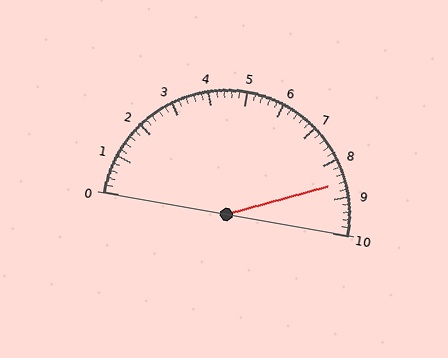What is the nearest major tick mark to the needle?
The nearest major tick mark is 9.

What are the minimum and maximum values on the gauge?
The gauge ranges from 0 to 10.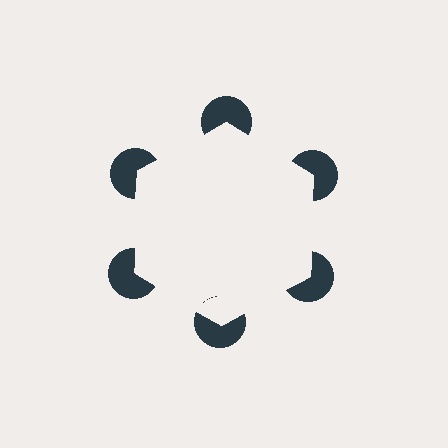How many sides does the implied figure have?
6 sides.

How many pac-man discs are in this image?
There are 6 — one at each vertex of the illusory hexagon.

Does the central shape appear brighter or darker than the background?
It typically appears slightly brighter than the background, even though no actual brightness change is drawn.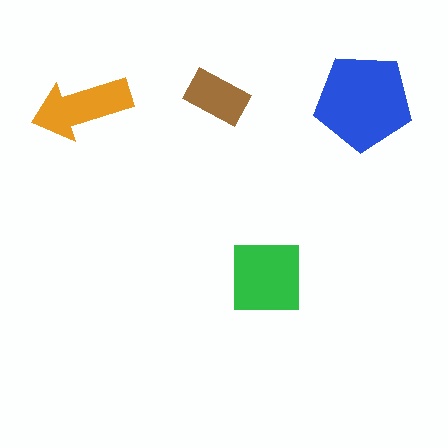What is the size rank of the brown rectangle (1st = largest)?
4th.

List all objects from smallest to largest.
The brown rectangle, the orange arrow, the green square, the blue pentagon.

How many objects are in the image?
There are 4 objects in the image.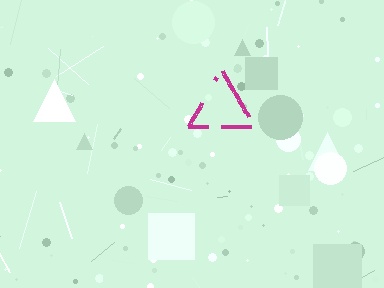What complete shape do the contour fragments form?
The contour fragments form a triangle.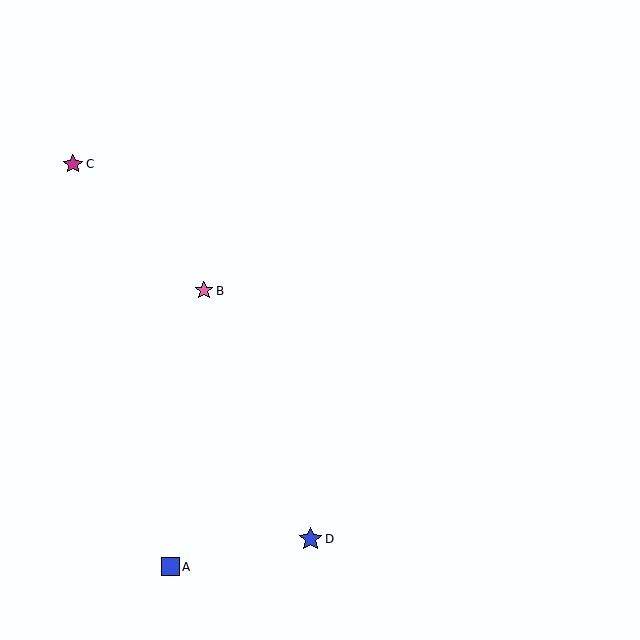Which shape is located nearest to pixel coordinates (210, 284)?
The pink star (labeled B) at (204, 291) is nearest to that location.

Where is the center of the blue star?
The center of the blue star is at (311, 539).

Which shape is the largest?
The blue star (labeled D) is the largest.